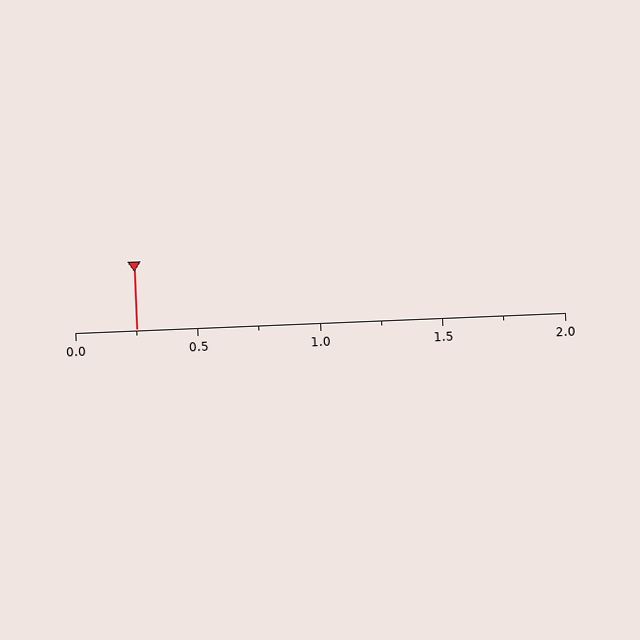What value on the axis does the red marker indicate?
The marker indicates approximately 0.25.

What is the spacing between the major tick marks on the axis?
The major ticks are spaced 0.5 apart.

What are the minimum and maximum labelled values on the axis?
The axis runs from 0.0 to 2.0.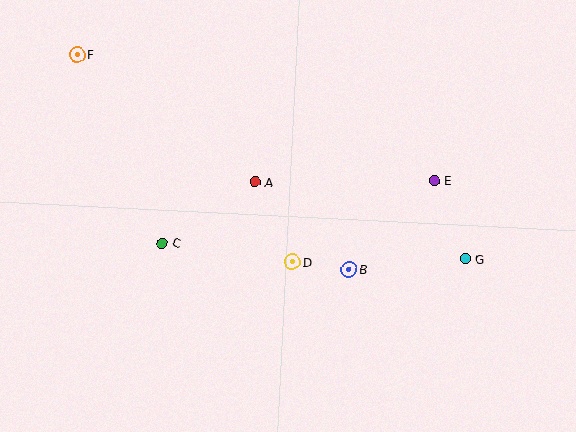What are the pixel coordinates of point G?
Point G is at (466, 259).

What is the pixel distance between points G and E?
The distance between G and E is 85 pixels.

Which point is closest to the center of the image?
Point D at (293, 262) is closest to the center.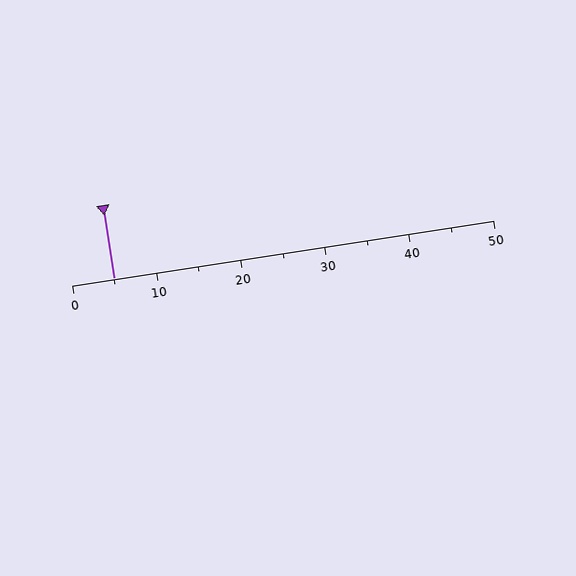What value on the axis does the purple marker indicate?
The marker indicates approximately 5.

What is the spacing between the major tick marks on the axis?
The major ticks are spaced 10 apart.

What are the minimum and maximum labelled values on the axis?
The axis runs from 0 to 50.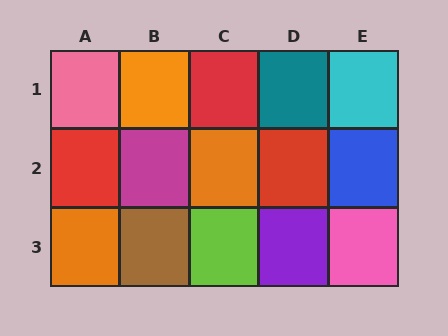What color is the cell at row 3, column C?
Lime.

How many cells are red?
3 cells are red.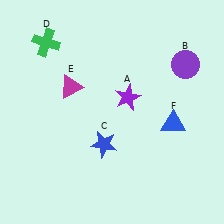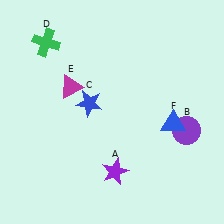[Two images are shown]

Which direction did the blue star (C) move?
The blue star (C) moved up.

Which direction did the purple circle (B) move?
The purple circle (B) moved down.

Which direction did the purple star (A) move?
The purple star (A) moved down.